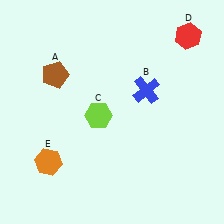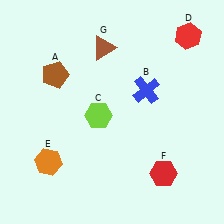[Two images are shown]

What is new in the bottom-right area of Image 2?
A red hexagon (F) was added in the bottom-right area of Image 2.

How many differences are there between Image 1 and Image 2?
There are 2 differences between the two images.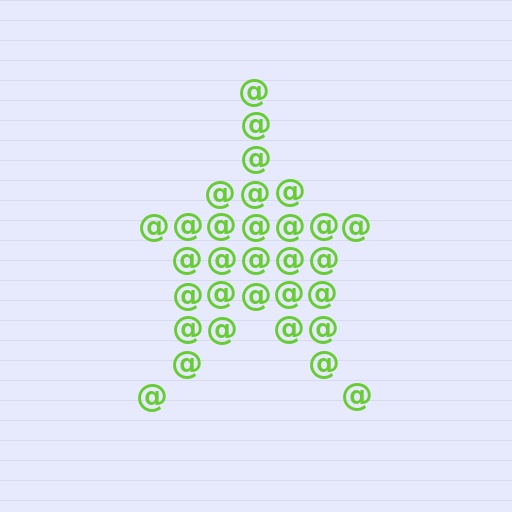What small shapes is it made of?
It is made of small at signs.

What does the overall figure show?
The overall figure shows a star.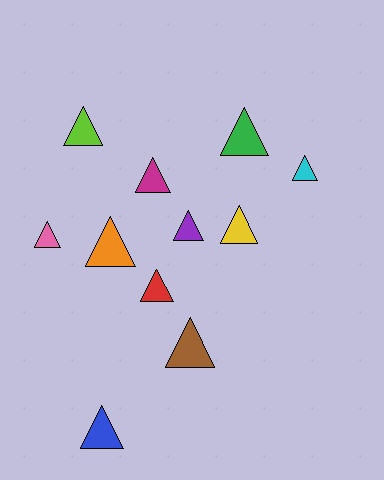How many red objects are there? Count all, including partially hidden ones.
There is 1 red object.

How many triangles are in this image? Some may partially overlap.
There are 11 triangles.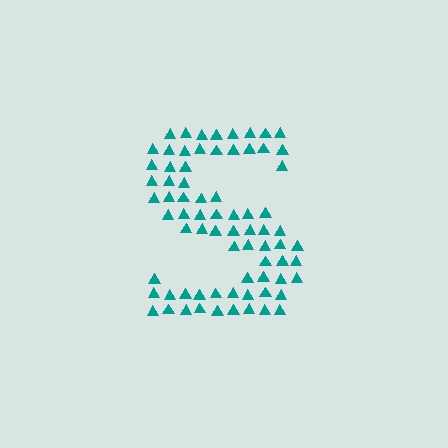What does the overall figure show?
The overall figure shows the letter S.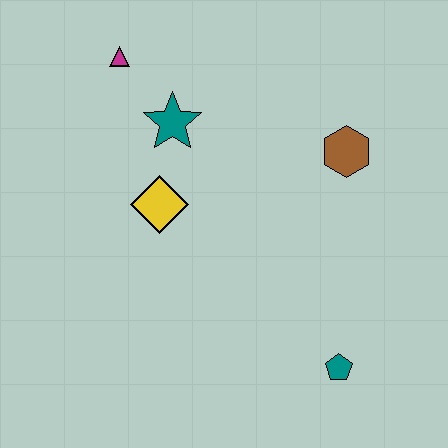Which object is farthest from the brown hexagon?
The magenta triangle is farthest from the brown hexagon.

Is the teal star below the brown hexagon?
No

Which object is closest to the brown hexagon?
The teal star is closest to the brown hexagon.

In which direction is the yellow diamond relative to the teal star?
The yellow diamond is below the teal star.